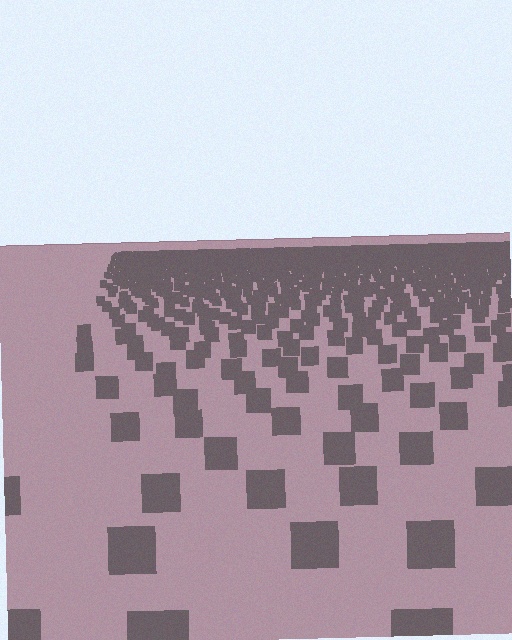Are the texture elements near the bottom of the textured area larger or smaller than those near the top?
Larger. Near the bottom, elements are closer to the viewer and appear at a bigger on-screen size.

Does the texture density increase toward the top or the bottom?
Density increases toward the top.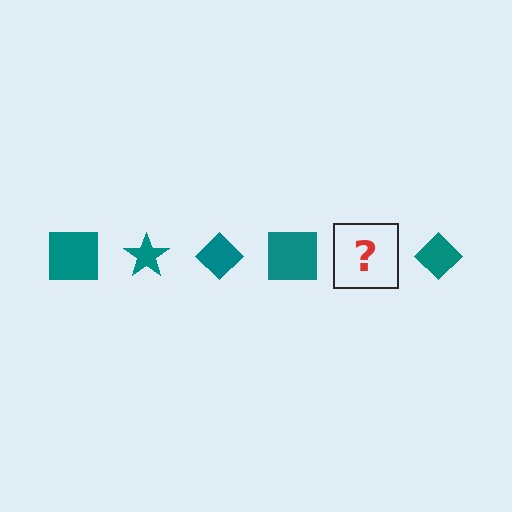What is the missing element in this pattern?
The missing element is a teal star.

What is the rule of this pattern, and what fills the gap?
The rule is that the pattern cycles through square, star, diamond shapes in teal. The gap should be filled with a teal star.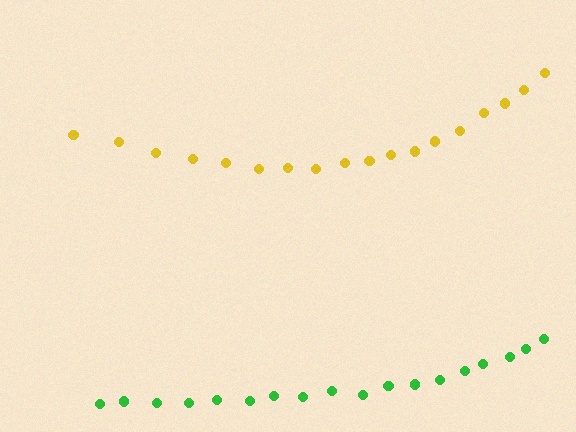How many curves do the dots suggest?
There are 2 distinct paths.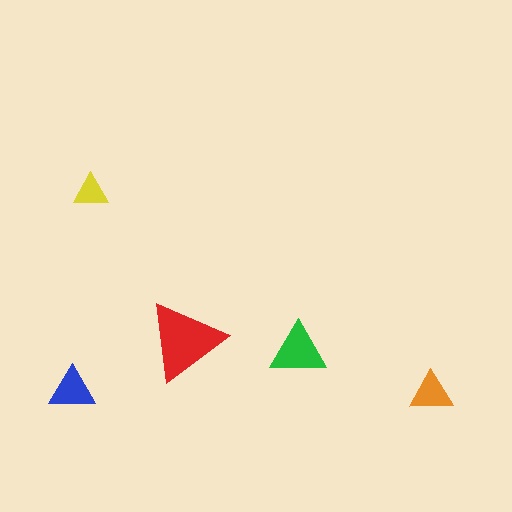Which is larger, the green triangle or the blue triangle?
The green one.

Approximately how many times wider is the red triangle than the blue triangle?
About 1.5 times wider.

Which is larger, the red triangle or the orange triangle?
The red one.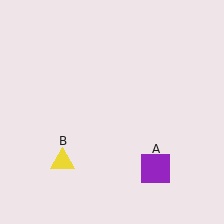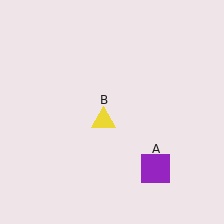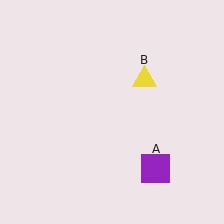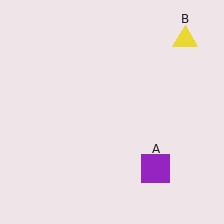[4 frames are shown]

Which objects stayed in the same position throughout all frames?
Purple square (object A) remained stationary.